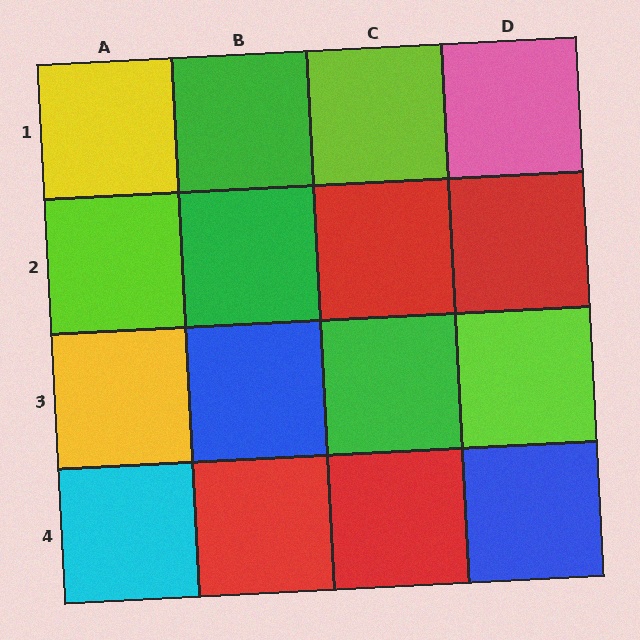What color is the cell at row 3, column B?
Blue.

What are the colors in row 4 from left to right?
Cyan, red, red, blue.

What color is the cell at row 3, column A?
Yellow.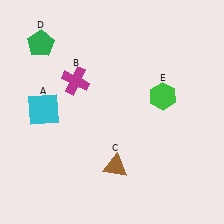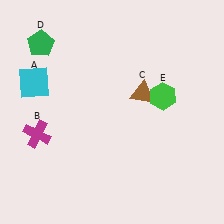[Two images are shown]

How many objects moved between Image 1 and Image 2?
3 objects moved between the two images.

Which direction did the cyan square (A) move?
The cyan square (A) moved up.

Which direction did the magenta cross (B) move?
The magenta cross (B) moved down.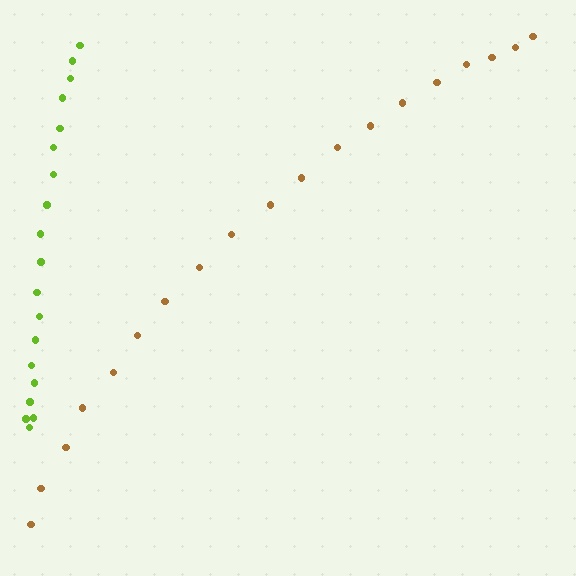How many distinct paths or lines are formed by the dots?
There are 2 distinct paths.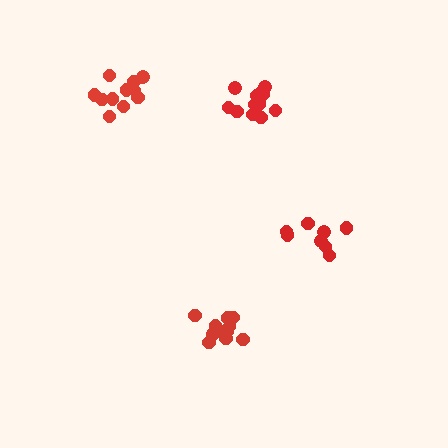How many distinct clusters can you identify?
There are 4 distinct clusters.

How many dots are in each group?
Group 1: 12 dots, Group 2: 11 dots, Group 3: 8 dots, Group 4: 11 dots (42 total).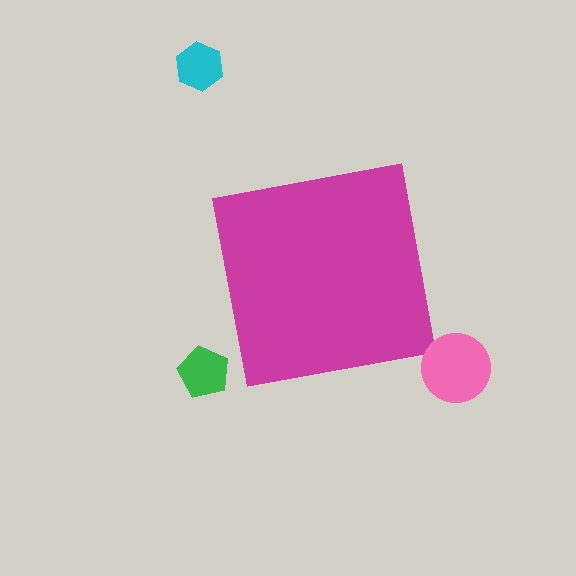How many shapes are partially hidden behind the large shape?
0 shapes are partially hidden.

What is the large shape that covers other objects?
A magenta square.